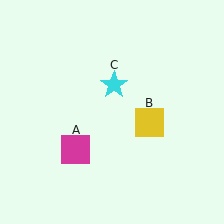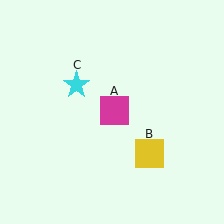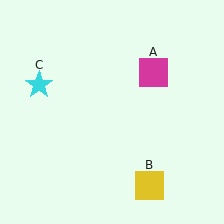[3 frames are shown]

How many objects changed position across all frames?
3 objects changed position: magenta square (object A), yellow square (object B), cyan star (object C).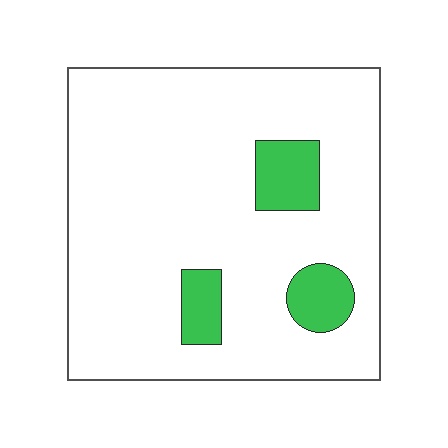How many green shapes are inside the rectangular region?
3.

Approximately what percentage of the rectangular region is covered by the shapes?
Approximately 10%.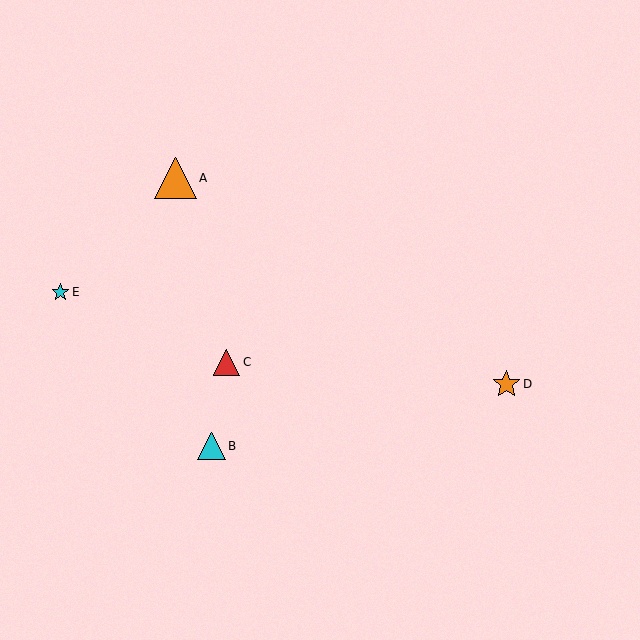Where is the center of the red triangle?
The center of the red triangle is at (227, 362).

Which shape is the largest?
The orange triangle (labeled A) is the largest.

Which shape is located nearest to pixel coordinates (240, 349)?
The red triangle (labeled C) at (227, 362) is nearest to that location.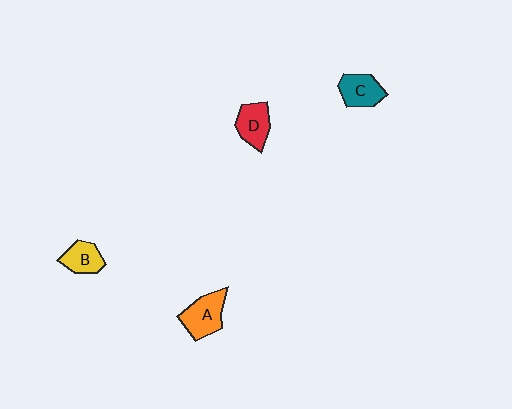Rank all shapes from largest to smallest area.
From largest to smallest: A (orange), D (red), C (teal), B (yellow).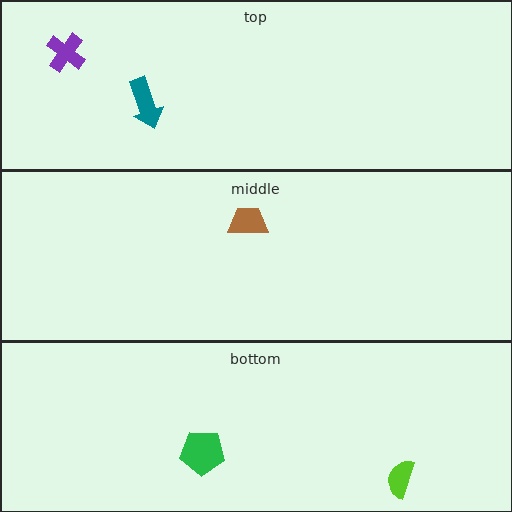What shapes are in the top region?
The teal arrow, the purple cross.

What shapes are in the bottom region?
The lime semicircle, the green pentagon.